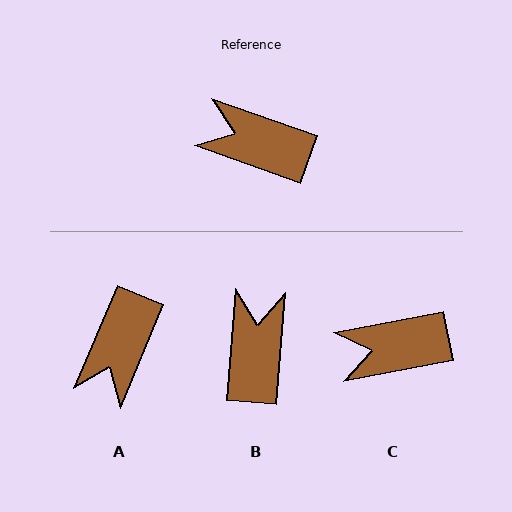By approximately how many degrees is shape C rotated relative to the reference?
Approximately 30 degrees counter-clockwise.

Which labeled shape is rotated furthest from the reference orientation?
A, about 87 degrees away.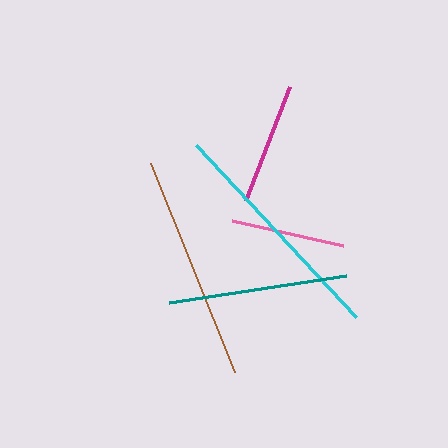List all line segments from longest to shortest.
From longest to shortest: cyan, brown, teal, magenta, pink.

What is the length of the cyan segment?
The cyan segment is approximately 236 pixels long.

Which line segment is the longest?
The cyan line is the longest at approximately 236 pixels.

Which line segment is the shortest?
The pink line is the shortest at approximately 114 pixels.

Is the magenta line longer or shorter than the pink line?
The magenta line is longer than the pink line.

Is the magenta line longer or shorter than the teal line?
The teal line is longer than the magenta line.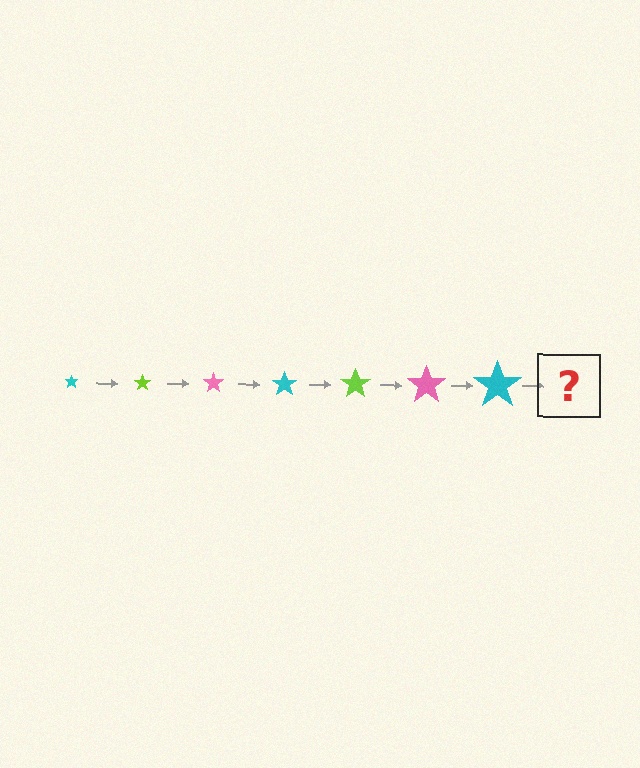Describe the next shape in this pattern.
It should be a lime star, larger than the previous one.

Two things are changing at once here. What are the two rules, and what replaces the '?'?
The two rules are that the star grows larger each step and the color cycles through cyan, lime, and pink. The '?' should be a lime star, larger than the previous one.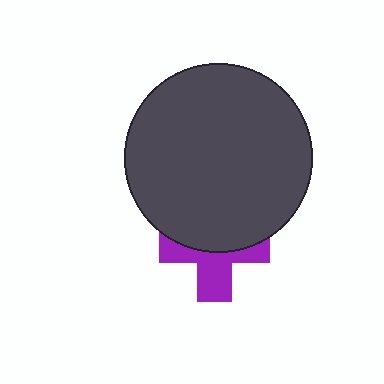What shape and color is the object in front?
The object in front is a dark gray circle.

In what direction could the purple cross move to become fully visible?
The purple cross could move down. That would shift it out from behind the dark gray circle entirely.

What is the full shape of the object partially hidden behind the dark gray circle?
The partially hidden object is a purple cross.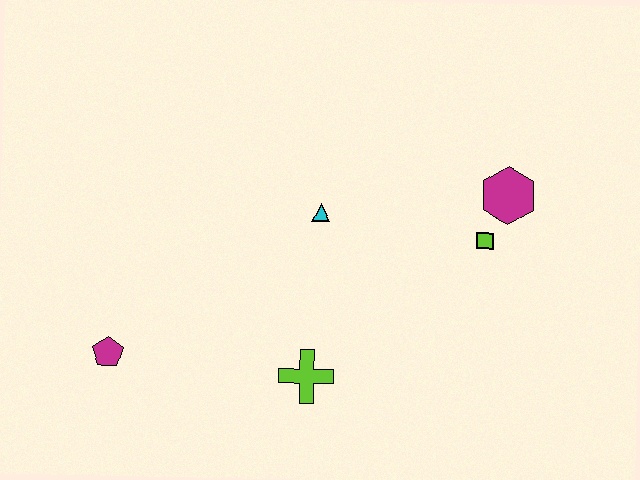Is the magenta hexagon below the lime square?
No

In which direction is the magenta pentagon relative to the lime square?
The magenta pentagon is to the left of the lime square.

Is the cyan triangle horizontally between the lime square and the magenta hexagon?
No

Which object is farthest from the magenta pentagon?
The magenta hexagon is farthest from the magenta pentagon.